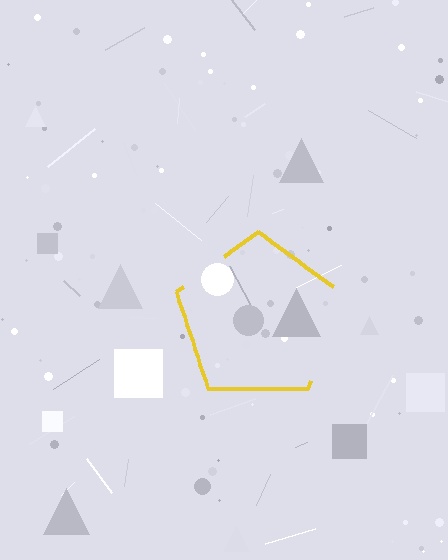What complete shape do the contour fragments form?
The contour fragments form a pentagon.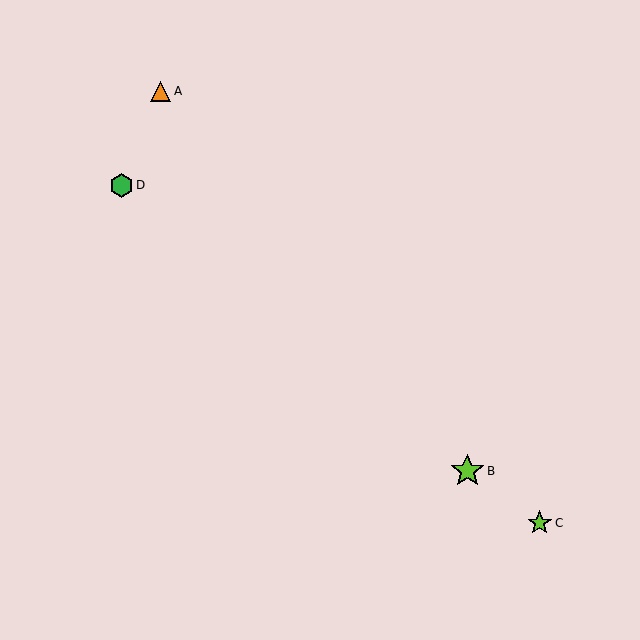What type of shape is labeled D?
Shape D is a green hexagon.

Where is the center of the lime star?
The center of the lime star is at (540, 523).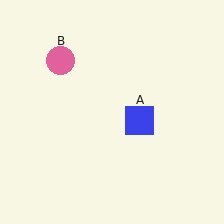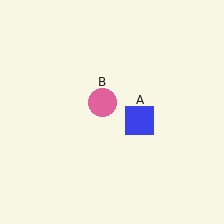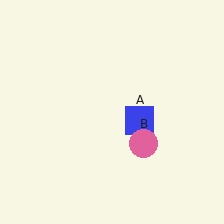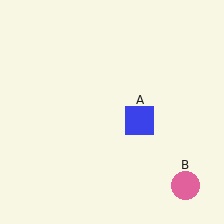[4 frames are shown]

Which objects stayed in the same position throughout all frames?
Blue square (object A) remained stationary.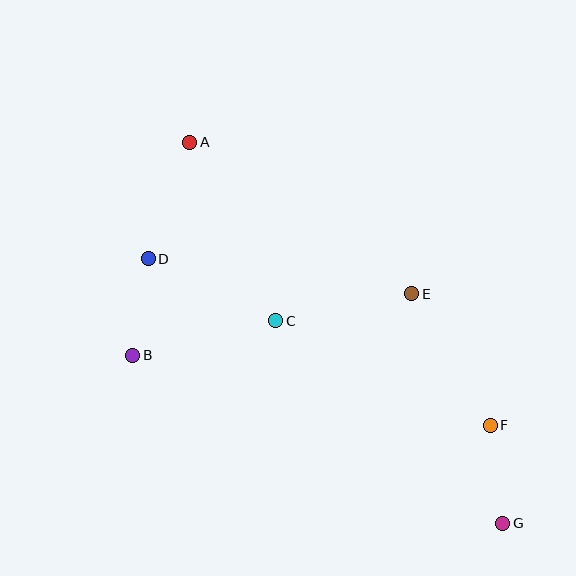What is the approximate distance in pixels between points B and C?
The distance between B and C is approximately 147 pixels.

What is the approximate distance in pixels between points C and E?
The distance between C and E is approximately 139 pixels.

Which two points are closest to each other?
Points B and D are closest to each other.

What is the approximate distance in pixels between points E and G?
The distance between E and G is approximately 247 pixels.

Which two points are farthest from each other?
Points A and G are farthest from each other.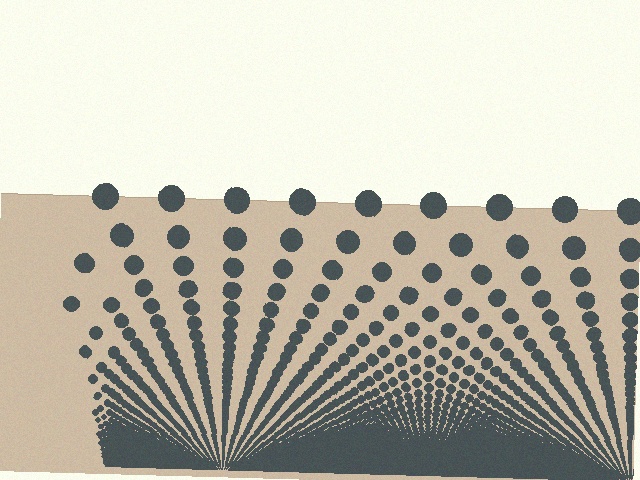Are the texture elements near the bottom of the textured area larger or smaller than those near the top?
Smaller. The gradient is inverted — elements near the bottom are smaller and denser.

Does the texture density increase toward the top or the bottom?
Density increases toward the bottom.